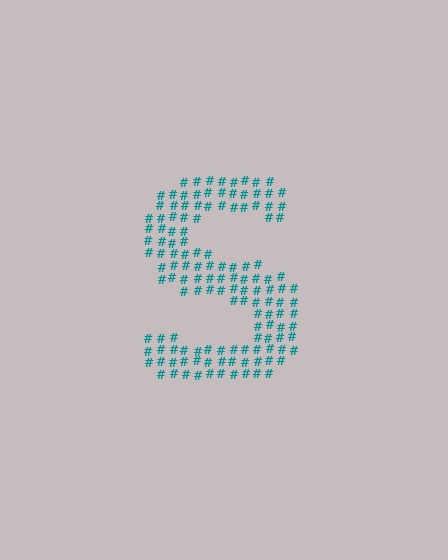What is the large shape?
The large shape is the letter S.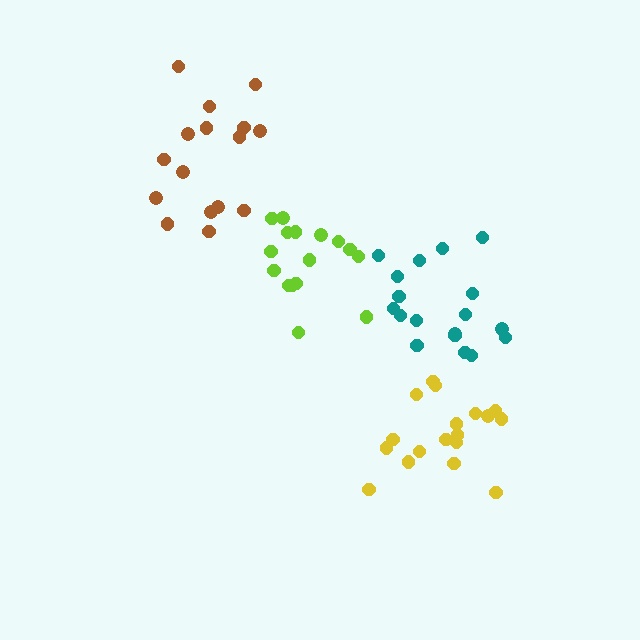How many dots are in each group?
Group 1: 18 dots, Group 2: 16 dots, Group 3: 18 dots, Group 4: 16 dots (68 total).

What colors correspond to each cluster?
The clusters are colored: yellow, lime, teal, brown.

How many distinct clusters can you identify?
There are 4 distinct clusters.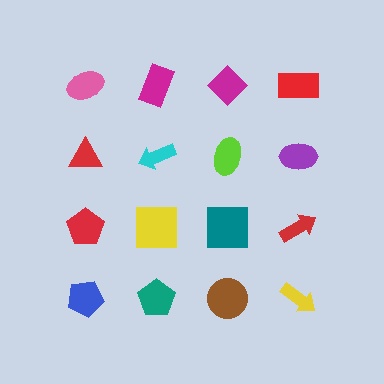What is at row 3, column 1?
A red pentagon.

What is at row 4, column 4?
A yellow arrow.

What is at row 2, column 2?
A cyan arrow.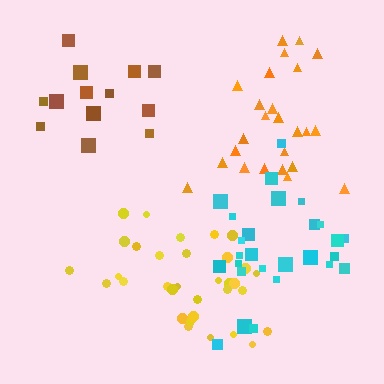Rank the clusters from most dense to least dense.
yellow, cyan, orange, brown.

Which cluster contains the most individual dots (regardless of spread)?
Yellow (33).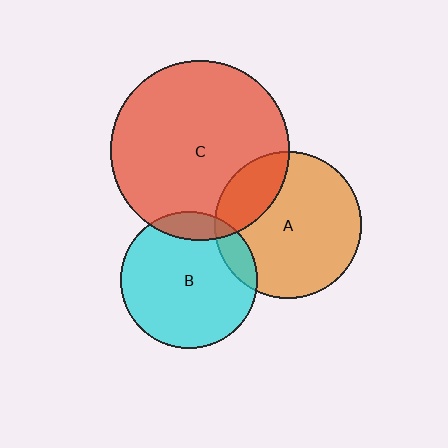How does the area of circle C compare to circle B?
Approximately 1.7 times.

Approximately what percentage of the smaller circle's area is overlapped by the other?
Approximately 20%.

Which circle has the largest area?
Circle C (red).